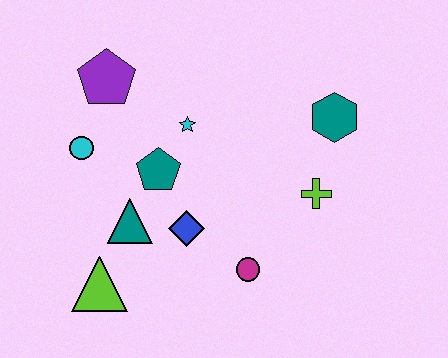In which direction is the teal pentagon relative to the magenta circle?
The teal pentagon is above the magenta circle.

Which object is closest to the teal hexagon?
The lime cross is closest to the teal hexagon.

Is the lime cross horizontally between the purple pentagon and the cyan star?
No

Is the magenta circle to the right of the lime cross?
No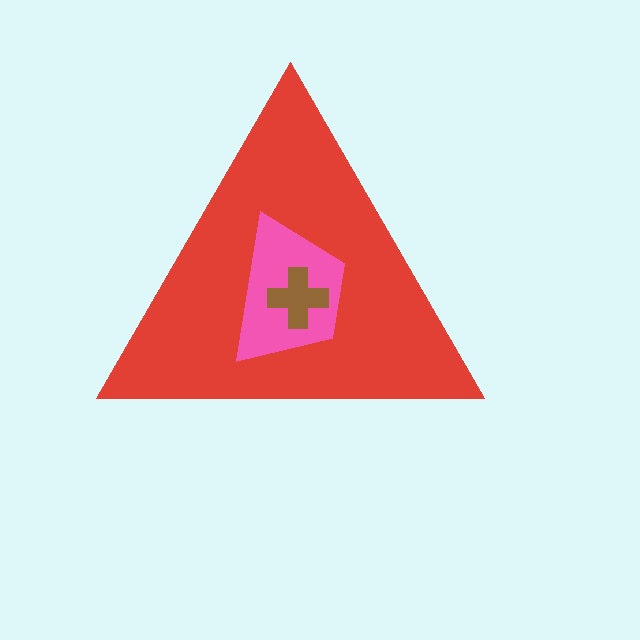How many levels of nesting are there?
3.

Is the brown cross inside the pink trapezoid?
Yes.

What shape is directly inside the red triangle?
The pink trapezoid.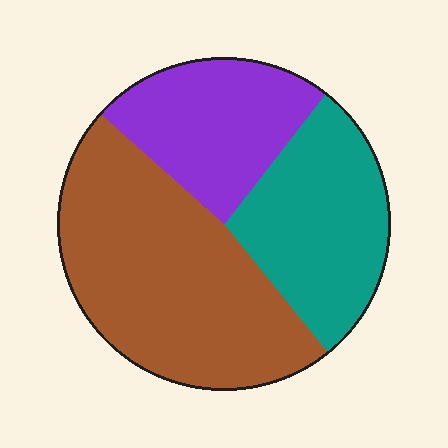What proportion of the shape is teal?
Teal takes up about one quarter (1/4) of the shape.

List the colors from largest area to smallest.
From largest to smallest: brown, teal, purple.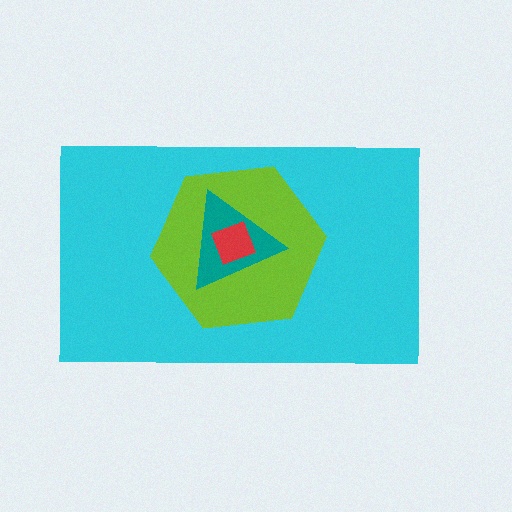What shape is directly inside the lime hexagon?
The teal triangle.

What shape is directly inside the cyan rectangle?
The lime hexagon.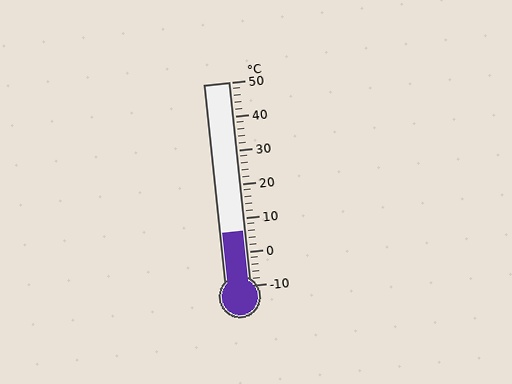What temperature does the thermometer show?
The thermometer shows approximately 6°C.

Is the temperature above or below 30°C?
The temperature is below 30°C.